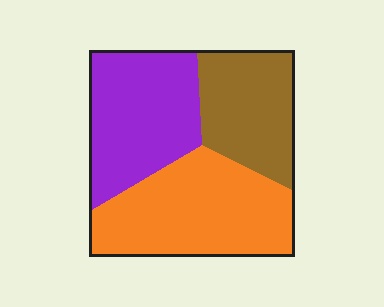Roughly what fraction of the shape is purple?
Purple takes up about one third (1/3) of the shape.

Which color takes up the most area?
Orange, at roughly 40%.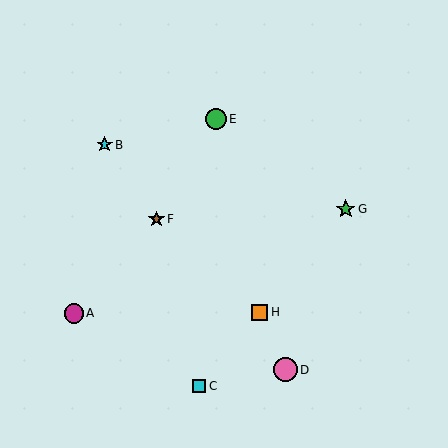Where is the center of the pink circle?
The center of the pink circle is at (285, 370).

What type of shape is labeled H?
Shape H is an orange square.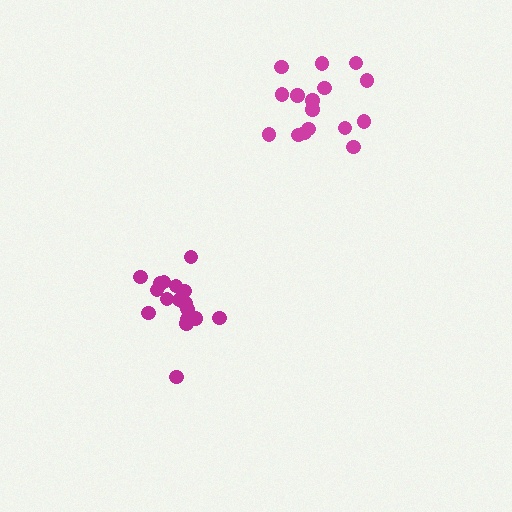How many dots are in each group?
Group 1: 18 dots, Group 2: 16 dots (34 total).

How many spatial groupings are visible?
There are 2 spatial groupings.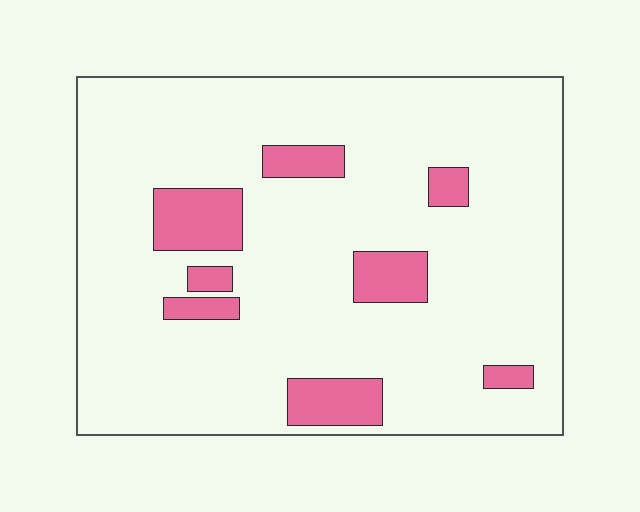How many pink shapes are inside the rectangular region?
8.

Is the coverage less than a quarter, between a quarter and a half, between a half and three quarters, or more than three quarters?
Less than a quarter.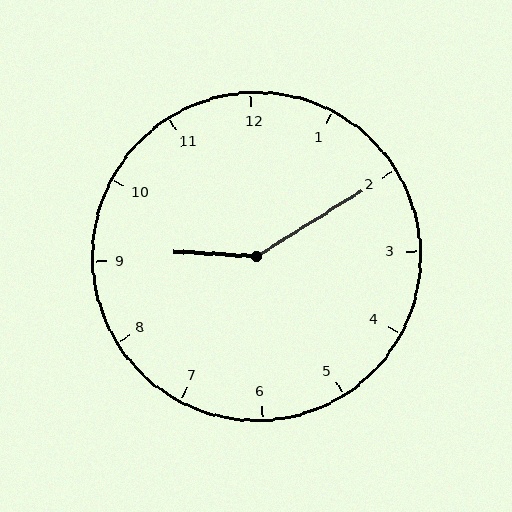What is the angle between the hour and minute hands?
Approximately 145 degrees.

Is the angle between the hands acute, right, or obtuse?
It is obtuse.